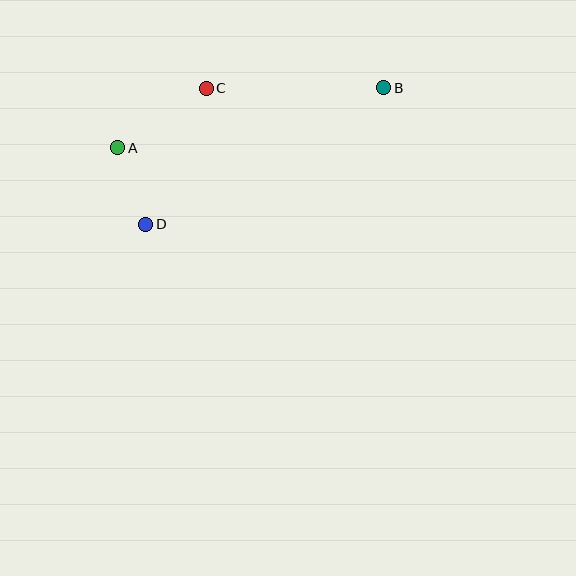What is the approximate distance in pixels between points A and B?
The distance between A and B is approximately 273 pixels.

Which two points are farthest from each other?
Points B and D are farthest from each other.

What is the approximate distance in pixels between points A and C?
The distance between A and C is approximately 107 pixels.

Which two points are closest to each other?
Points A and D are closest to each other.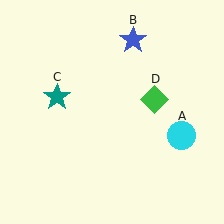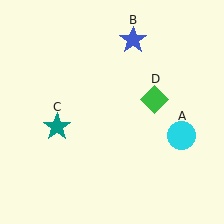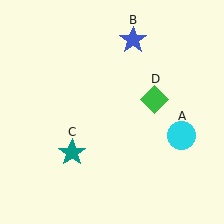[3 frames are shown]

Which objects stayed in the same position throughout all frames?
Cyan circle (object A) and blue star (object B) and green diamond (object D) remained stationary.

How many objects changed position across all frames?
1 object changed position: teal star (object C).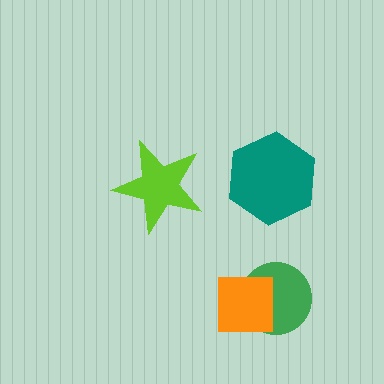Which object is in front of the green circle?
The orange square is in front of the green circle.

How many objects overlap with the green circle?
1 object overlaps with the green circle.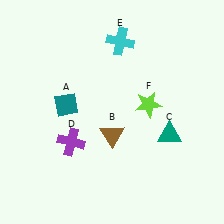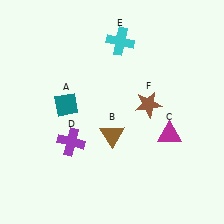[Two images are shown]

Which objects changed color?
C changed from teal to magenta. F changed from lime to brown.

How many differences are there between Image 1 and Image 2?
There are 2 differences between the two images.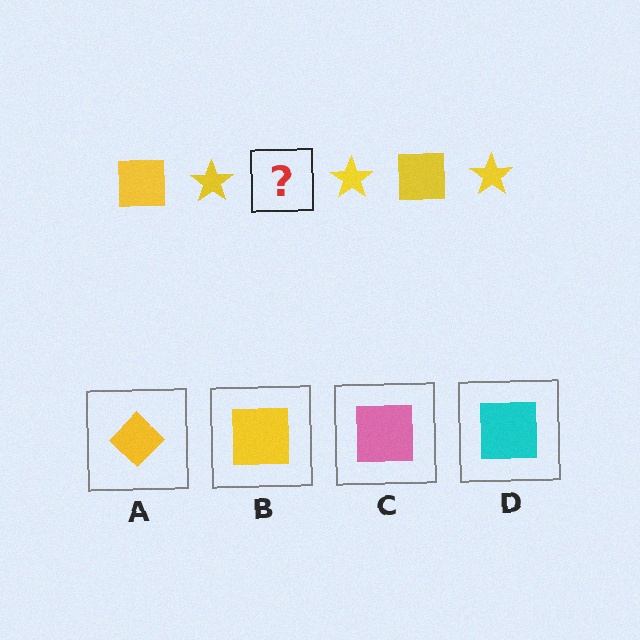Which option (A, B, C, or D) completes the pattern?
B.